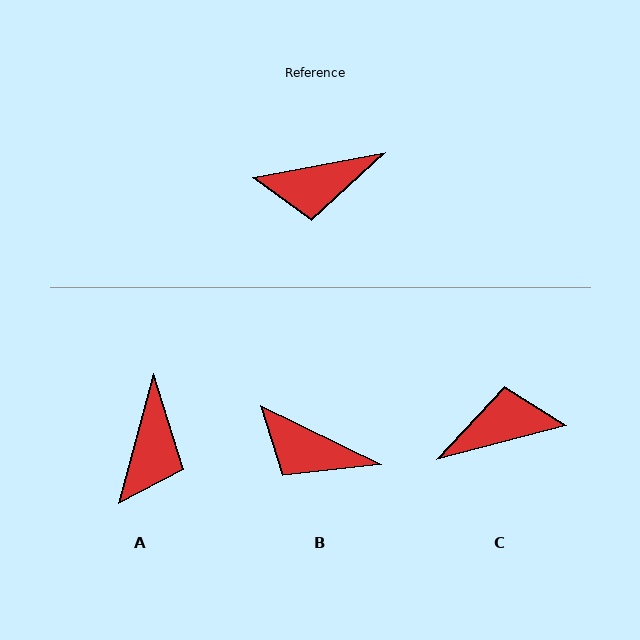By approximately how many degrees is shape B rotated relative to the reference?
Approximately 36 degrees clockwise.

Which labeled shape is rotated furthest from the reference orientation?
C, about 176 degrees away.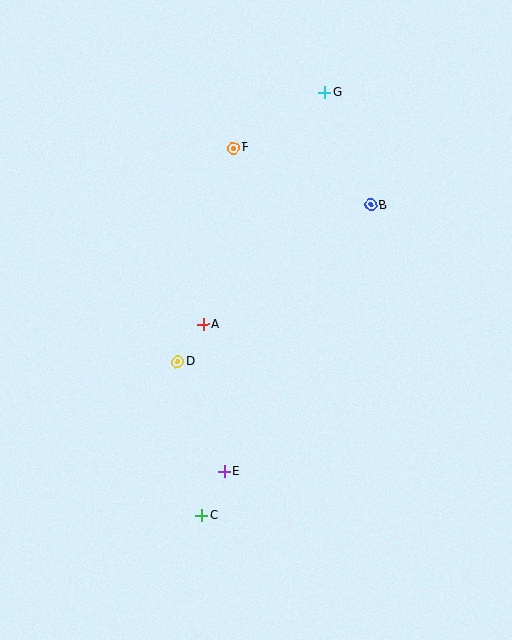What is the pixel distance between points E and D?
The distance between E and D is 119 pixels.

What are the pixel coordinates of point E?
Point E is at (224, 471).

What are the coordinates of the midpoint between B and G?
The midpoint between B and G is at (348, 149).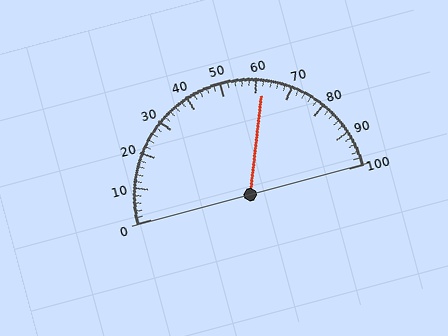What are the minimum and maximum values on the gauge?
The gauge ranges from 0 to 100.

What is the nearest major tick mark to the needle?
The nearest major tick mark is 60.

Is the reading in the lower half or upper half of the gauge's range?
The reading is in the upper half of the range (0 to 100).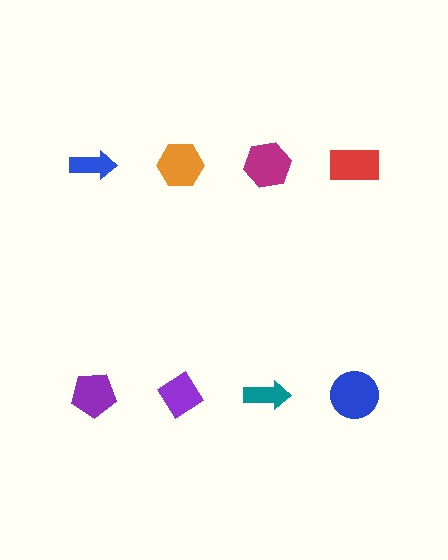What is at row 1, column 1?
A blue arrow.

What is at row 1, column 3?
A magenta hexagon.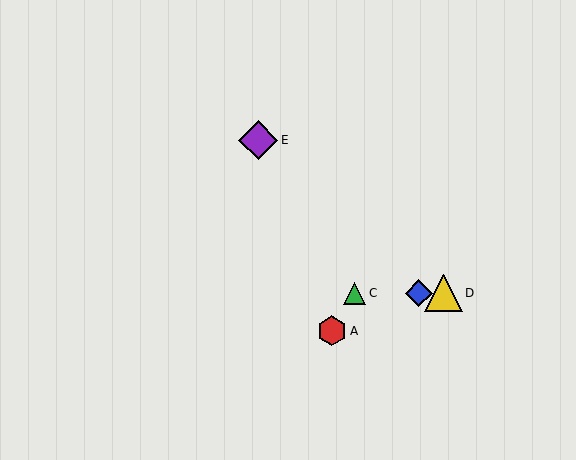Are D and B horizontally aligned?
Yes, both are at y≈293.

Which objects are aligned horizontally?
Objects B, C, D are aligned horizontally.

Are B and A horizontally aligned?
No, B is at y≈293 and A is at y≈331.